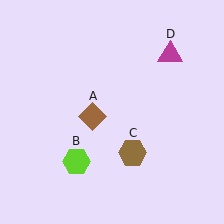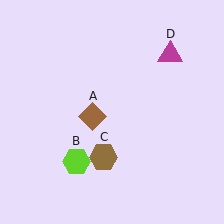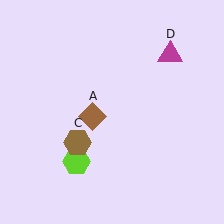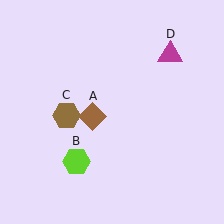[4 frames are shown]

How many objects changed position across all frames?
1 object changed position: brown hexagon (object C).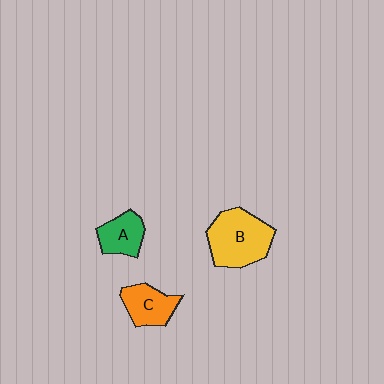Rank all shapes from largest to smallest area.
From largest to smallest: B (yellow), C (orange), A (green).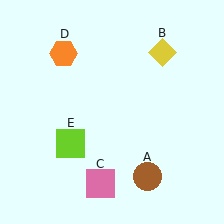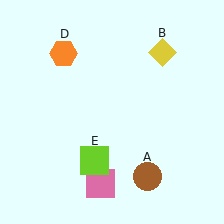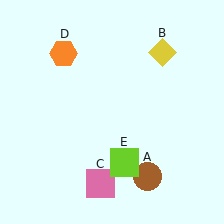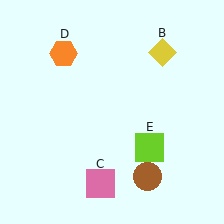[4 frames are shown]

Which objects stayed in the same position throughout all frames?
Brown circle (object A) and yellow diamond (object B) and pink square (object C) and orange hexagon (object D) remained stationary.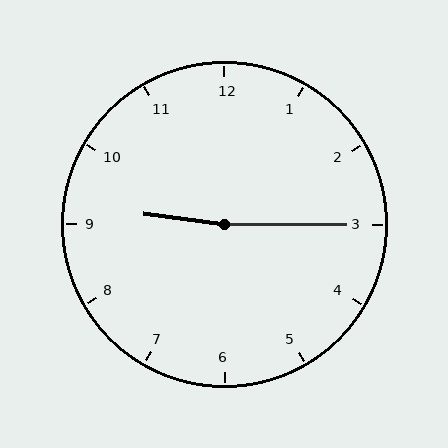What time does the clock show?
9:15.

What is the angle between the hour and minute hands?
Approximately 172 degrees.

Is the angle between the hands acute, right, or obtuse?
It is obtuse.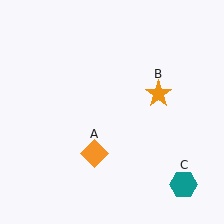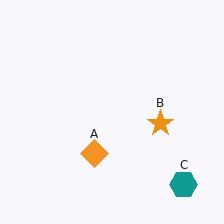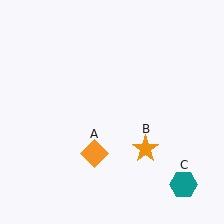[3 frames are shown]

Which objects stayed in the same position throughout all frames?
Orange diamond (object A) and teal hexagon (object C) remained stationary.